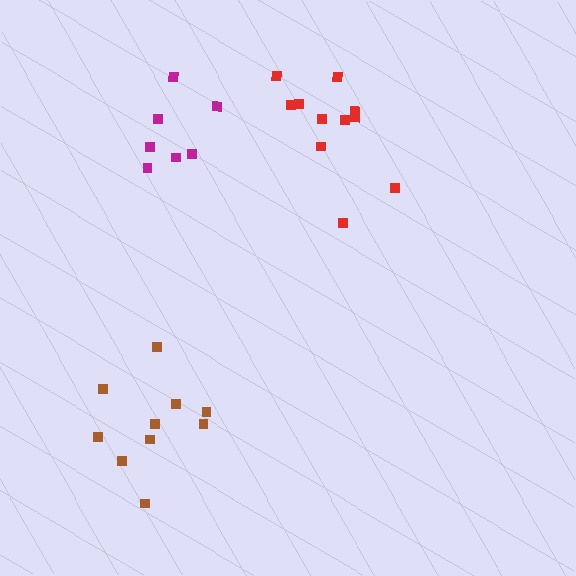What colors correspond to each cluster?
The clusters are colored: magenta, brown, red.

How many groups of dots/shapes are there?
There are 3 groups.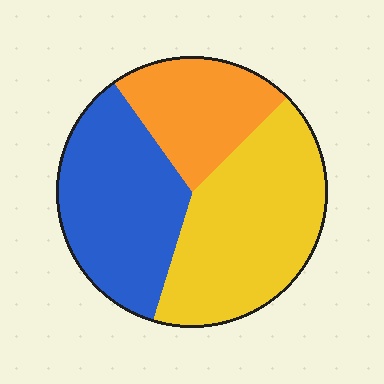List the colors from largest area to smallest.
From largest to smallest: yellow, blue, orange.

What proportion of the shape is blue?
Blue covers 36% of the shape.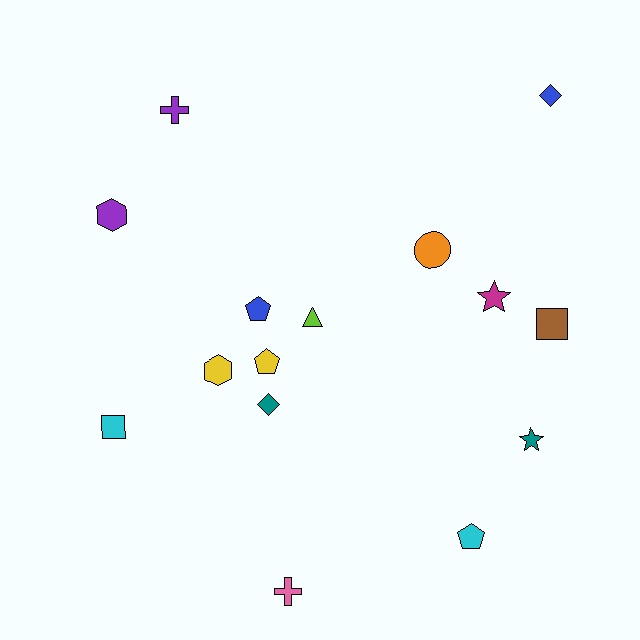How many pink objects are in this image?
There is 1 pink object.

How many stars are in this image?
There are 2 stars.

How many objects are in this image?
There are 15 objects.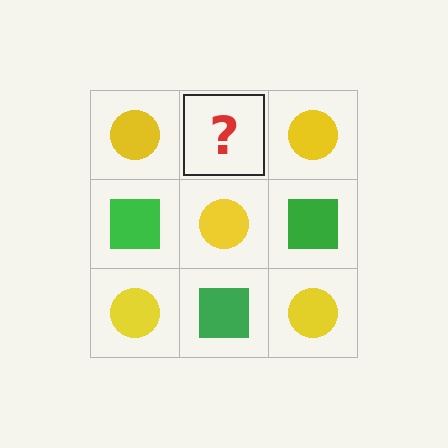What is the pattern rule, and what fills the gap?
The rule is that it alternates yellow circle and green square in a checkerboard pattern. The gap should be filled with a green square.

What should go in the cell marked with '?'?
The missing cell should contain a green square.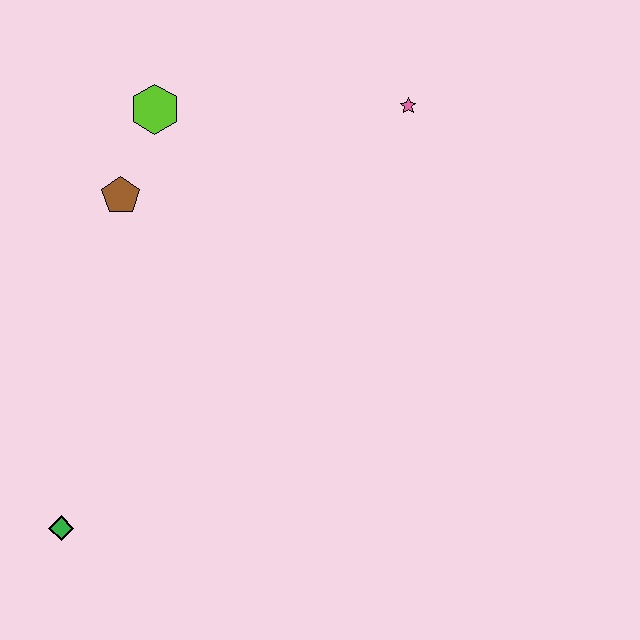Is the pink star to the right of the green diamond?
Yes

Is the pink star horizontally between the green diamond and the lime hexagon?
No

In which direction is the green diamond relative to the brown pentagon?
The green diamond is below the brown pentagon.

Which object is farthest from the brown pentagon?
The green diamond is farthest from the brown pentagon.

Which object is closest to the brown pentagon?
The lime hexagon is closest to the brown pentagon.